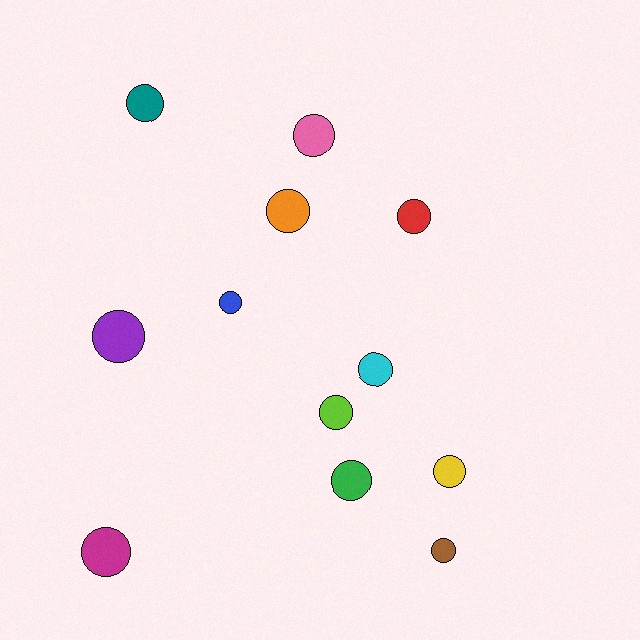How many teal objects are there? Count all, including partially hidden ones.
There is 1 teal object.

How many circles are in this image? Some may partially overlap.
There are 12 circles.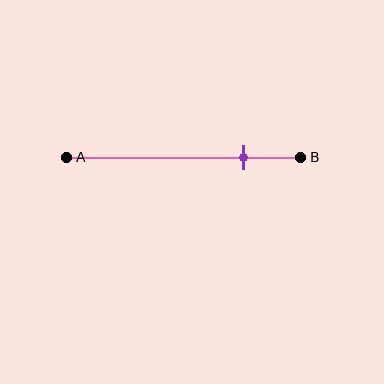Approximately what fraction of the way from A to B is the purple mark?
The purple mark is approximately 75% of the way from A to B.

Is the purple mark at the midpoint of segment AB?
No, the mark is at about 75% from A, not at the 50% midpoint.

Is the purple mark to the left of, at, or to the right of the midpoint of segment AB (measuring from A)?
The purple mark is to the right of the midpoint of segment AB.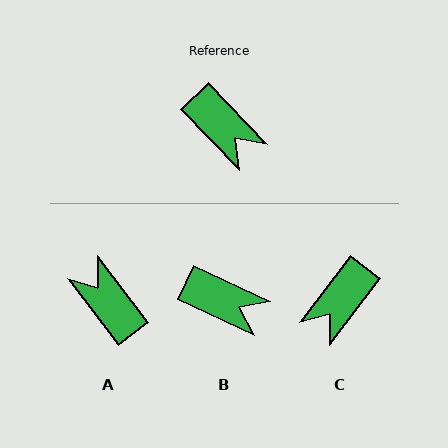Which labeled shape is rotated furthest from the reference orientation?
A, about 173 degrees away.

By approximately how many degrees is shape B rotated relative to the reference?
Approximately 21 degrees counter-clockwise.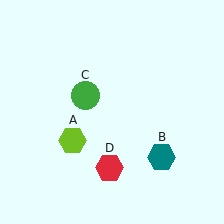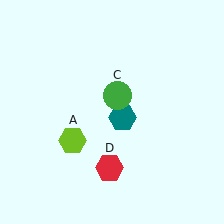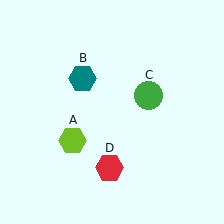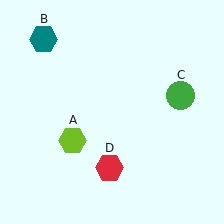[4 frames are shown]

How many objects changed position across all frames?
2 objects changed position: teal hexagon (object B), green circle (object C).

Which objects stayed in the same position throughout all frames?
Lime hexagon (object A) and red hexagon (object D) remained stationary.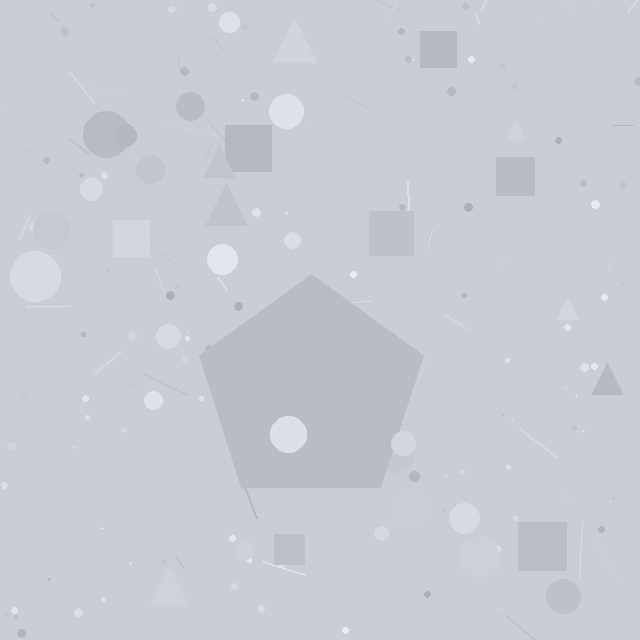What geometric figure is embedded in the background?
A pentagon is embedded in the background.